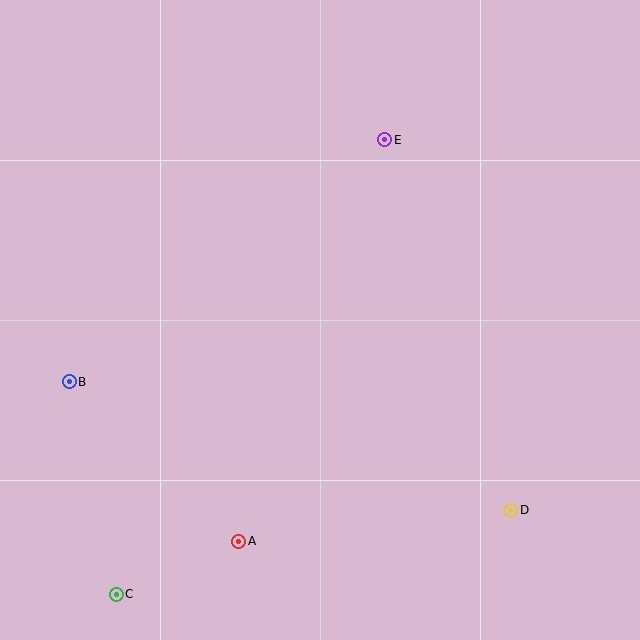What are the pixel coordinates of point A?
Point A is at (239, 541).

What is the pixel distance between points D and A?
The distance between D and A is 274 pixels.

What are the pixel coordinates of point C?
Point C is at (116, 594).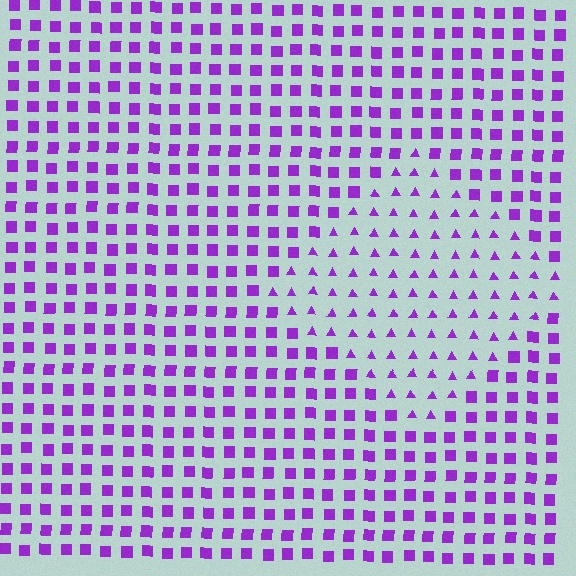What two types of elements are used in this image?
The image uses triangles inside the diamond region and squares outside it.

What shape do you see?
I see a diamond.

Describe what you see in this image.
The image is filled with small purple elements arranged in a uniform grid. A diamond-shaped region contains triangles, while the surrounding area contains squares. The boundary is defined purely by the change in element shape.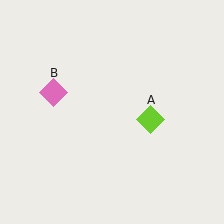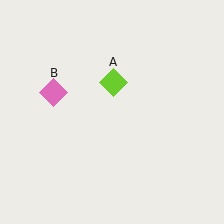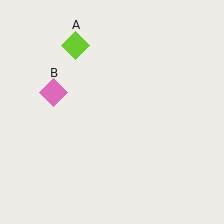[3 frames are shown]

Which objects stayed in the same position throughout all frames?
Pink diamond (object B) remained stationary.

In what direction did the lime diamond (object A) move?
The lime diamond (object A) moved up and to the left.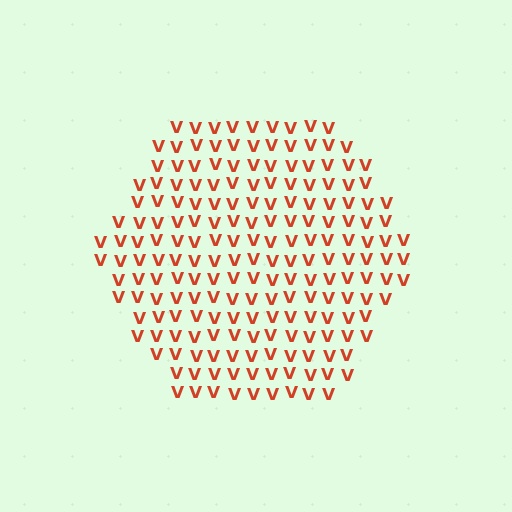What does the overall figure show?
The overall figure shows a hexagon.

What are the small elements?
The small elements are letter V's.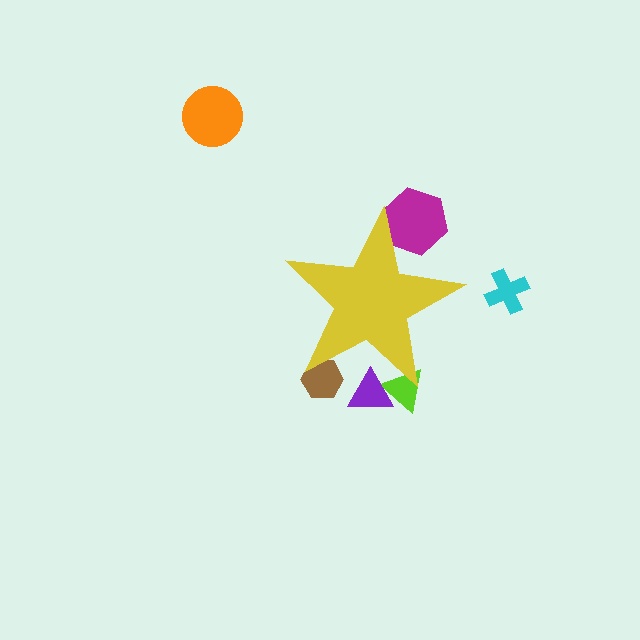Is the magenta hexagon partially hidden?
Yes, the magenta hexagon is partially hidden behind the yellow star.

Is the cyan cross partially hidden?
No, the cyan cross is fully visible.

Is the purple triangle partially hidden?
Yes, the purple triangle is partially hidden behind the yellow star.